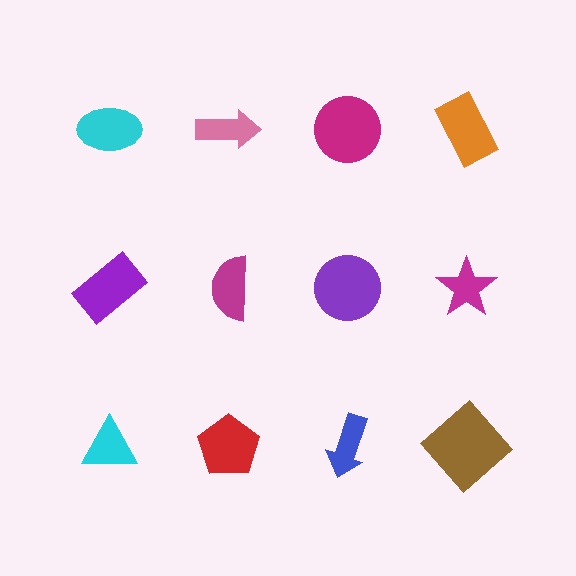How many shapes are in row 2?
4 shapes.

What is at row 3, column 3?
A blue arrow.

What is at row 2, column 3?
A purple circle.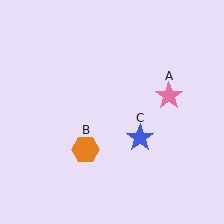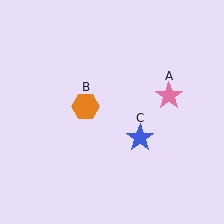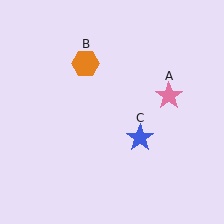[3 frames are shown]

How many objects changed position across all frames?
1 object changed position: orange hexagon (object B).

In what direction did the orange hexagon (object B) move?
The orange hexagon (object B) moved up.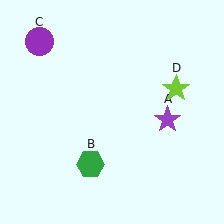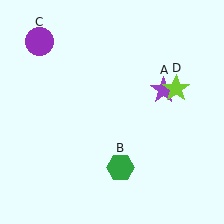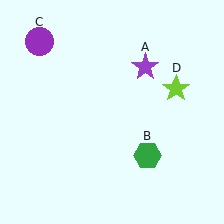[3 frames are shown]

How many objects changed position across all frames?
2 objects changed position: purple star (object A), green hexagon (object B).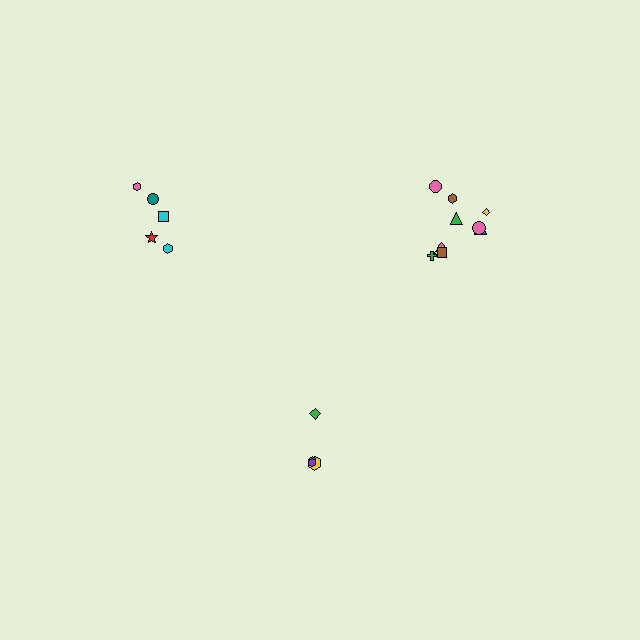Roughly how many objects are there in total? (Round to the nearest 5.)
Roughly 20 objects in total.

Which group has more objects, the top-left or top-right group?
The top-right group.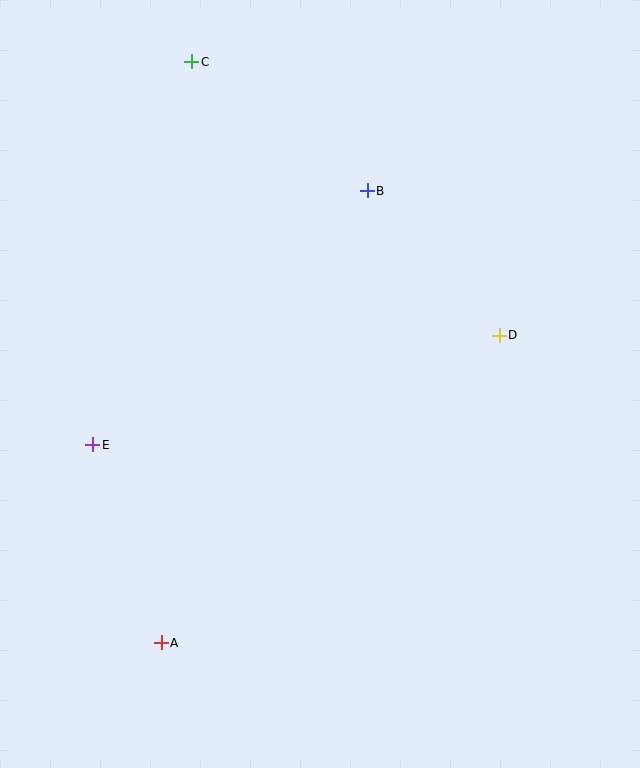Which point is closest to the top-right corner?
Point B is closest to the top-right corner.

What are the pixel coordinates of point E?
Point E is at (93, 445).